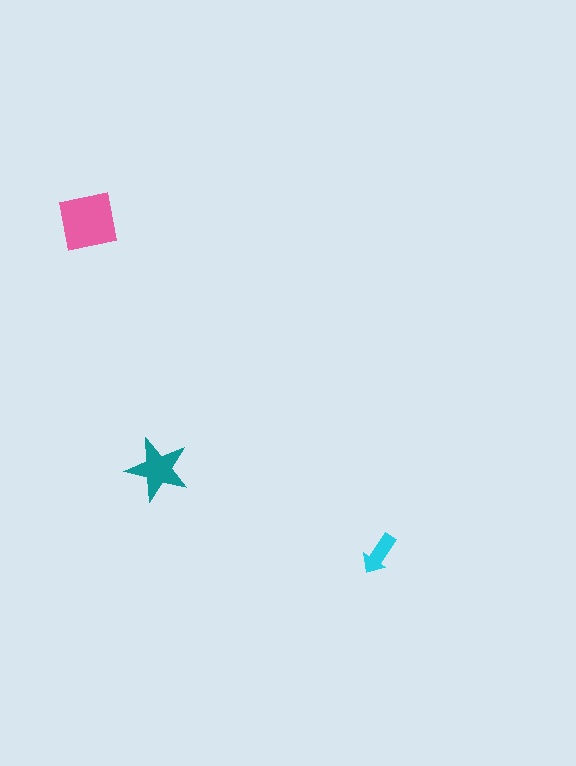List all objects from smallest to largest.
The cyan arrow, the teal star, the pink square.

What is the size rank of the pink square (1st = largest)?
1st.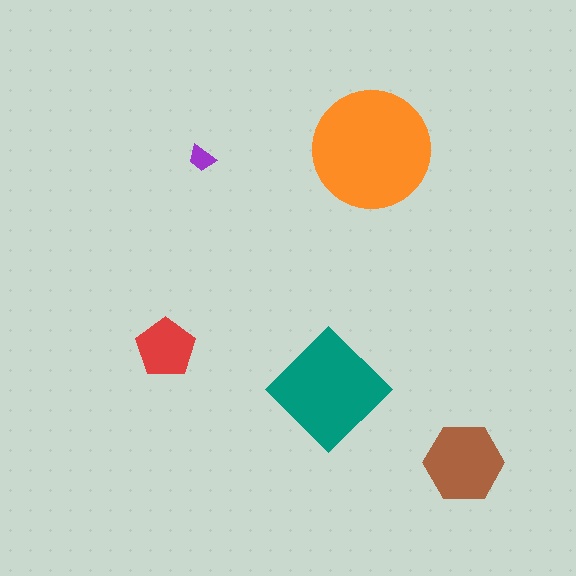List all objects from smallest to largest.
The purple trapezoid, the red pentagon, the brown hexagon, the teal diamond, the orange circle.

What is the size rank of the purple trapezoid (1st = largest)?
5th.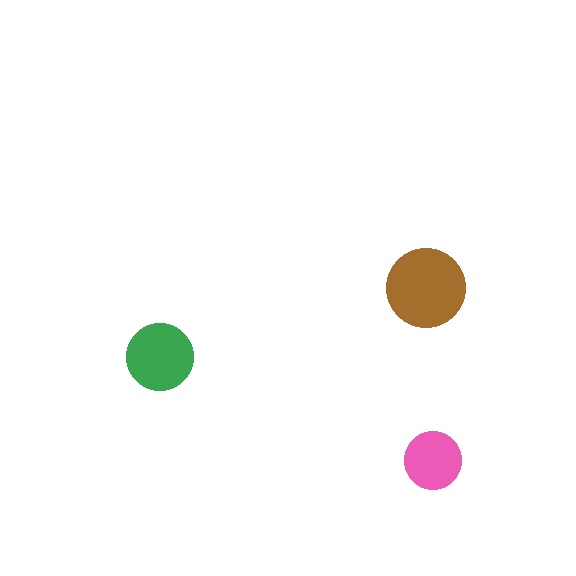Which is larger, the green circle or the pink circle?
The green one.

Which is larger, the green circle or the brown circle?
The brown one.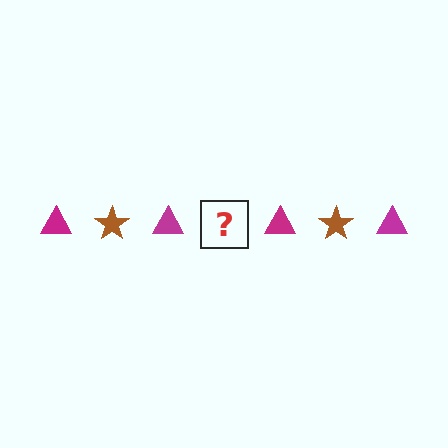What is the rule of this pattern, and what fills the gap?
The rule is that the pattern alternates between magenta triangle and brown star. The gap should be filled with a brown star.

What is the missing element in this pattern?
The missing element is a brown star.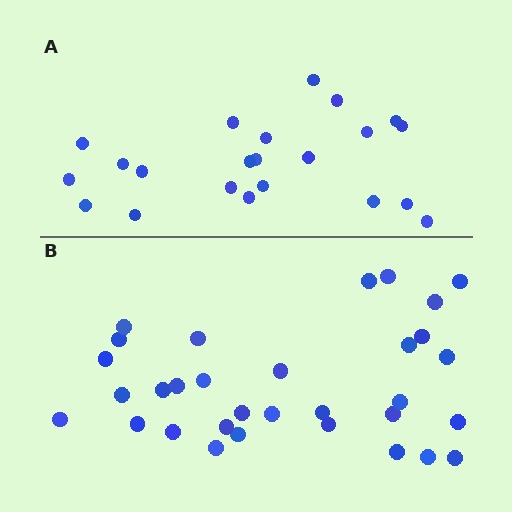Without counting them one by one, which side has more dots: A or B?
Region B (the bottom region) has more dots.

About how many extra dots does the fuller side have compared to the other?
Region B has roughly 10 or so more dots than region A.